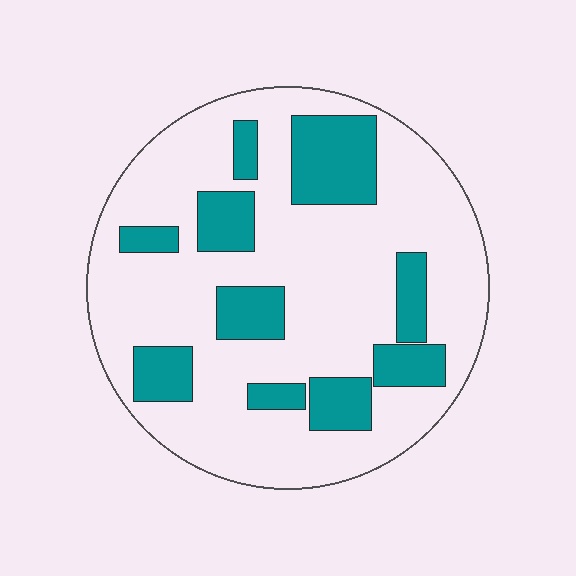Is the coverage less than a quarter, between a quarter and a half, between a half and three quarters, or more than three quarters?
Between a quarter and a half.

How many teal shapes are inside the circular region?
10.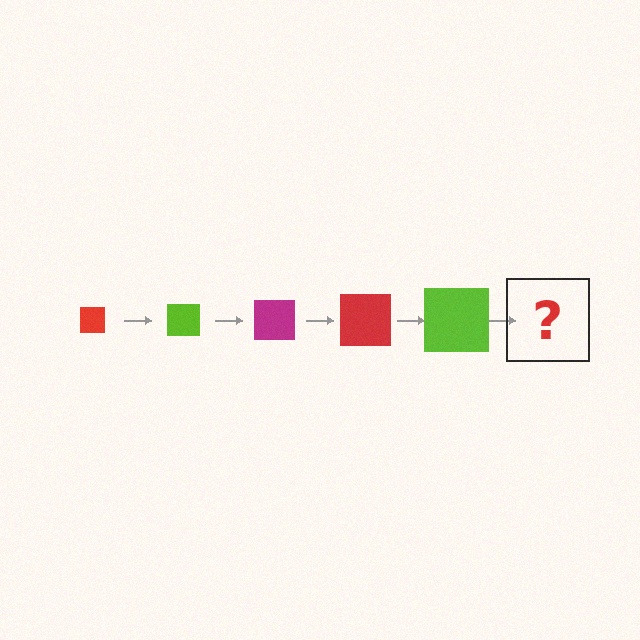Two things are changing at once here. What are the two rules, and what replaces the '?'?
The two rules are that the square grows larger each step and the color cycles through red, lime, and magenta. The '?' should be a magenta square, larger than the previous one.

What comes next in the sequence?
The next element should be a magenta square, larger than the previous one.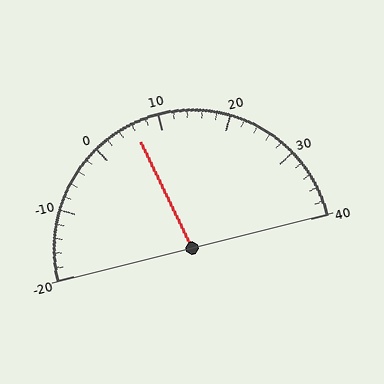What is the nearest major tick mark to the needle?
The nearest major tick mark is 10.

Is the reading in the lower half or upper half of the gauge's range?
The reading is in the lower half of the range (-20 to 40).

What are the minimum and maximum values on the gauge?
The gauge ranges from -20 to 40.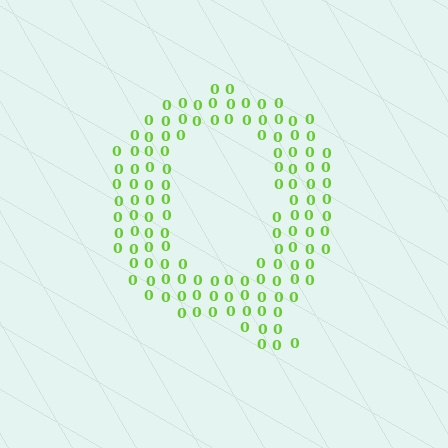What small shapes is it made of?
It is made of small digit 0's.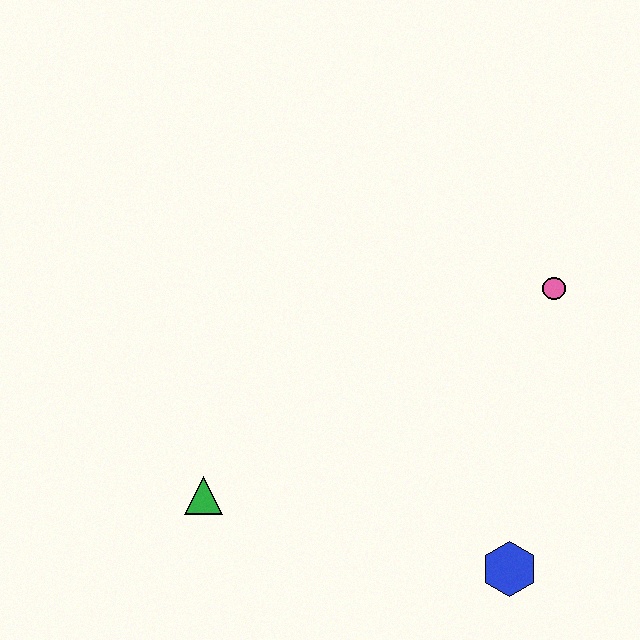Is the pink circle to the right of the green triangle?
Yes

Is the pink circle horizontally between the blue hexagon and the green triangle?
No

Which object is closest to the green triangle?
The blue hexagon is closest to the green triangle.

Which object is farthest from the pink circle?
The green triangle is farthest from the pink circle.